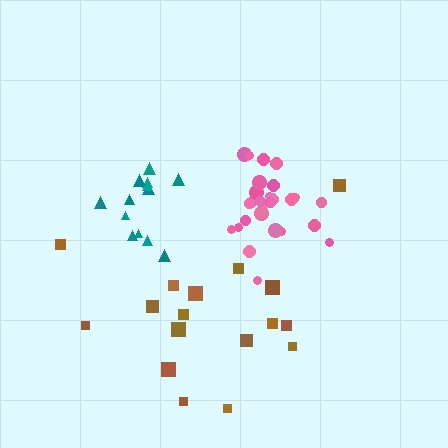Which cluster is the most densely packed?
Pink.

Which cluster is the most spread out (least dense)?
Brown.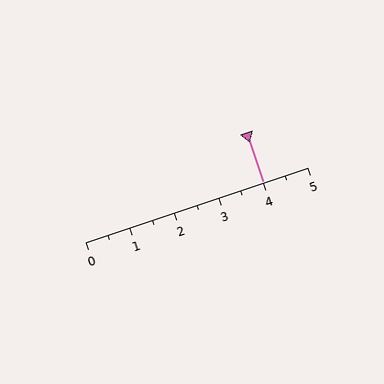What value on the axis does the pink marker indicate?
The marker indicates approximately 4.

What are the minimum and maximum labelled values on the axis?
The axis runs from 0 to 5.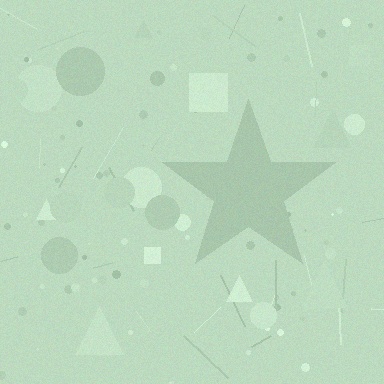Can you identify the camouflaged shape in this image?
The camouflaged shape is a star.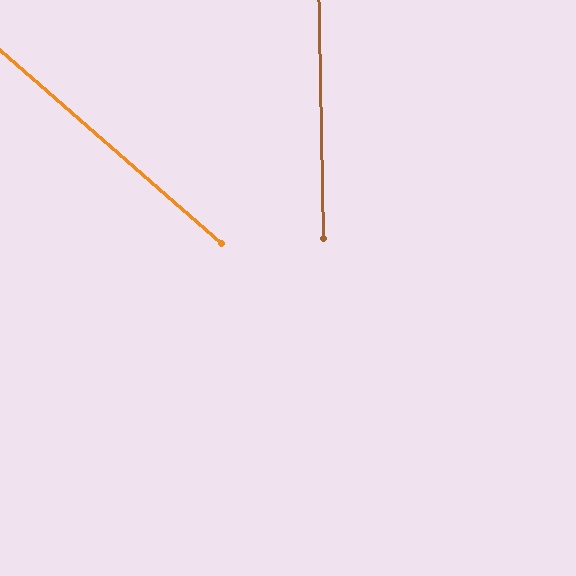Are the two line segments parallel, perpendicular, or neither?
Neither parallel nor perpendicular — they differ by about 48°.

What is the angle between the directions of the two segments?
Approximately 48 degrees.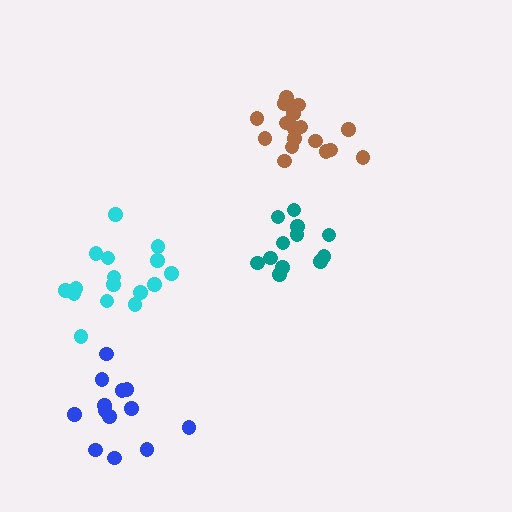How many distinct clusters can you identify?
There are 4 distinct clusters.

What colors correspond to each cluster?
The clusters are colored: brown, blue, teal, cyan.